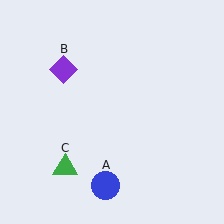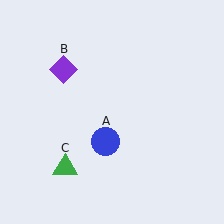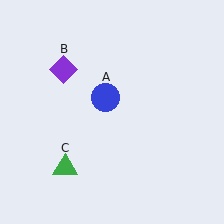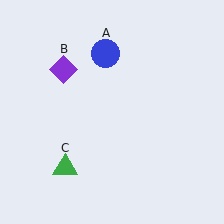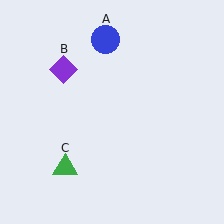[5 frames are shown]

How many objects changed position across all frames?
1 object changed position: blue circle (object A).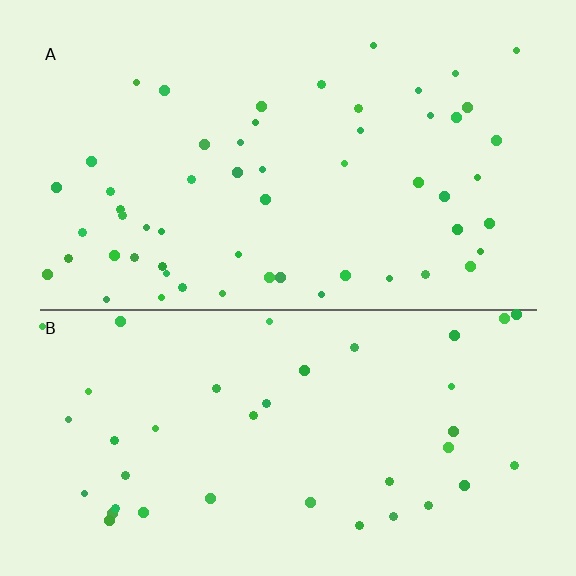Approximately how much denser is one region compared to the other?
Approximately 1.4× — region A over region B.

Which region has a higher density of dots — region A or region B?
A (the top).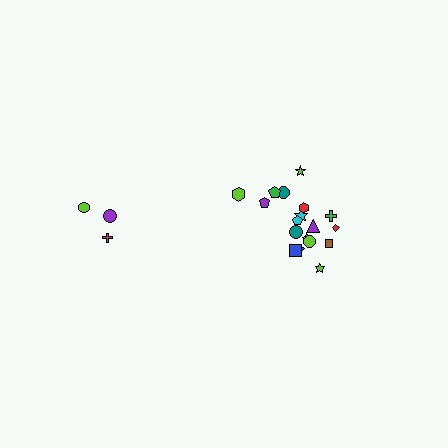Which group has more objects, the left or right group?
The right group.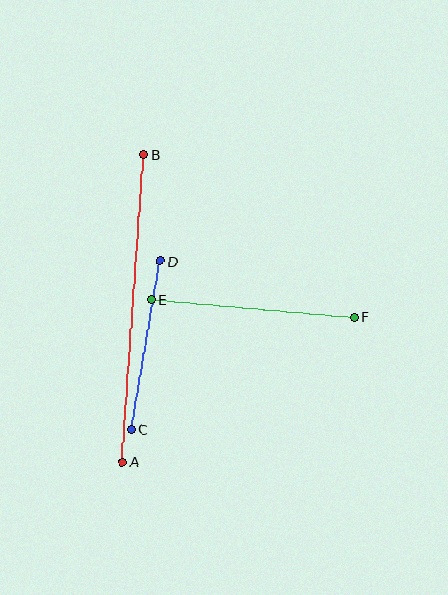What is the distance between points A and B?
The distance is approximately 308 pixels.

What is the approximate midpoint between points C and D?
The midpoint is at approximately (146, 345) pixels.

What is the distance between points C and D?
The distance is approximately 171 pixels.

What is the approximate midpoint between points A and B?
The midpoint is at approximately (133, 308) pixels.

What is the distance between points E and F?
The distance is approximately 204 pixels.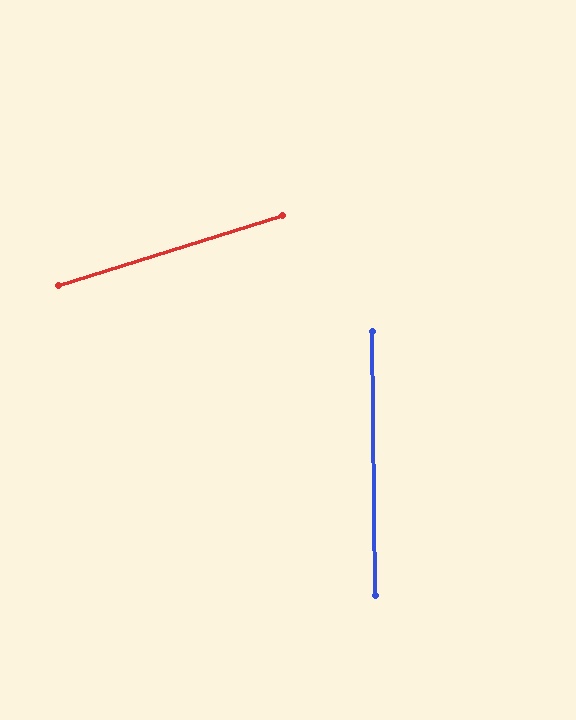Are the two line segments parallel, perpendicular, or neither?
Neither parallel nor perpendicular — they differ by about 73°.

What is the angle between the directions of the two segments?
Approximately 73 degrees.